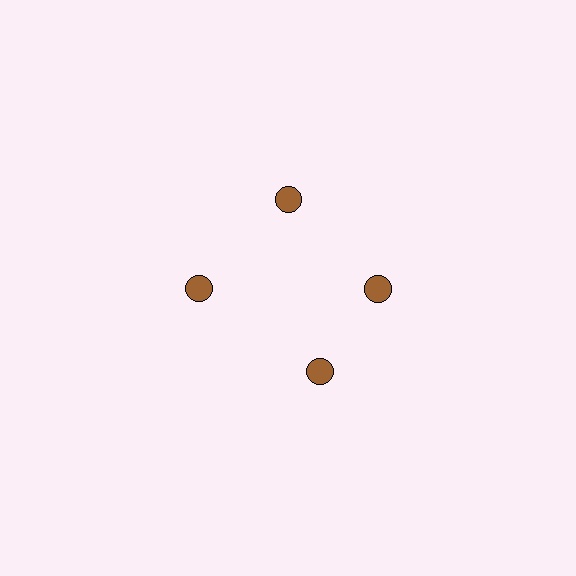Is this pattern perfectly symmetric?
No. The 4 brown circles are arranged in a ring, but one element near the 6 o'clock position is rotated out of alignment along the ring, breaking the 4-fold rotational symmetry.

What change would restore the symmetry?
The symmetry would be restored by rotating it back into even spacing with its neighbors so that all 4 circles sit at equal angles and equal distance from the center.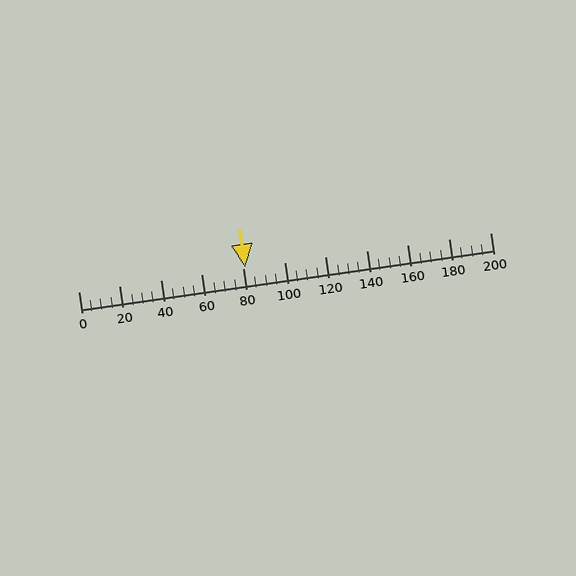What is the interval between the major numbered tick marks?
The major tick marks are spaced 20 units apart.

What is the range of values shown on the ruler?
The ruler shows values from 0 to 200.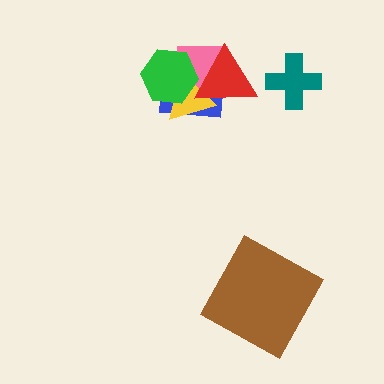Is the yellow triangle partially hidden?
Yes, it is partially covered by another shape.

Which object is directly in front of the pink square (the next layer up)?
The yellow triangle is directly in front of the pink square.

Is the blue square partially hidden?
Yes, it is partially covered by another shape.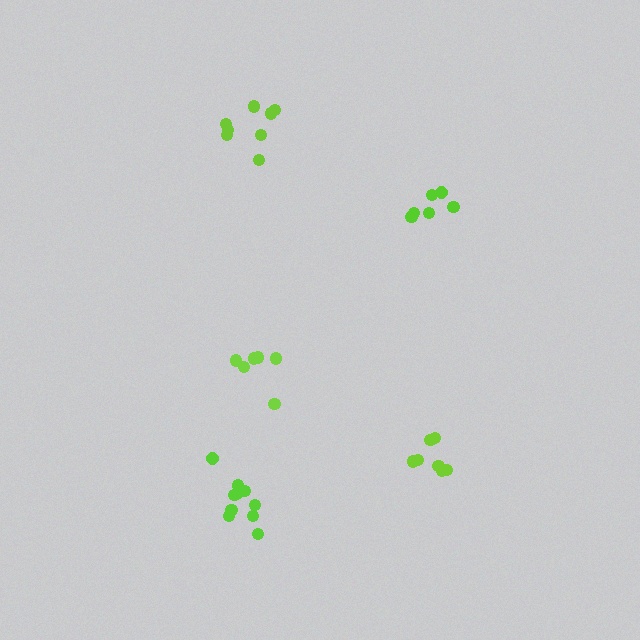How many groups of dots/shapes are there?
There are 5 groups.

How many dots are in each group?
Group 1: 7 dots, Group 2: 10 dots, Group 3: 6 dots, Group 4: 8 dots, Group 5: 6 dots (37 total).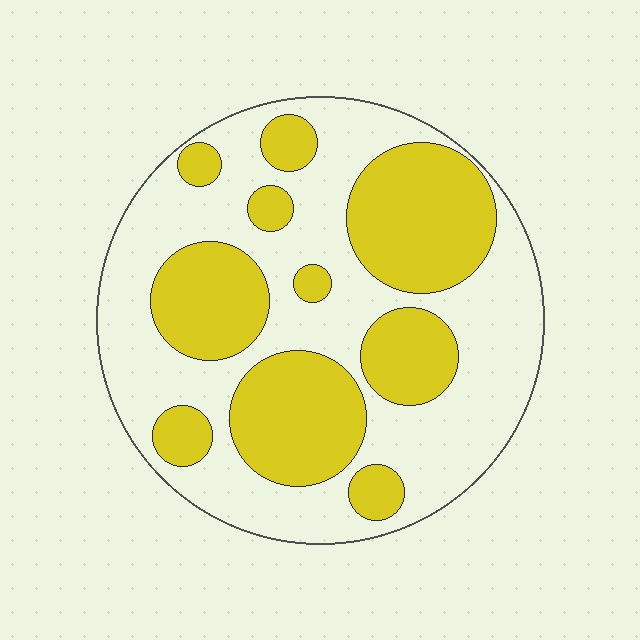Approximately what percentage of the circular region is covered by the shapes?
Approximately 40%.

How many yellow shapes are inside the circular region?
10.